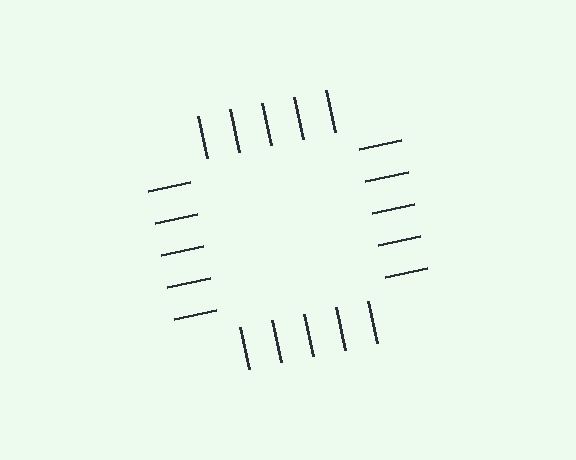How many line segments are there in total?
20 — 5 along each of the 4 edges.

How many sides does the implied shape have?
4 sides — the line-ends trace a square.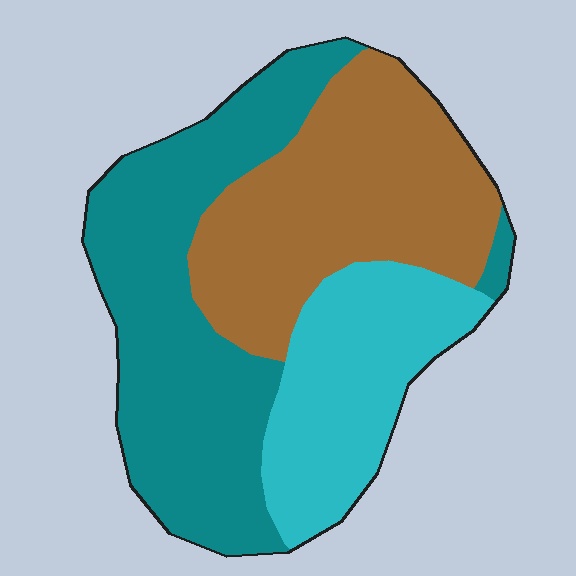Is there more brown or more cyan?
Brown.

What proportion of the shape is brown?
Brown covers about 35% of the shape.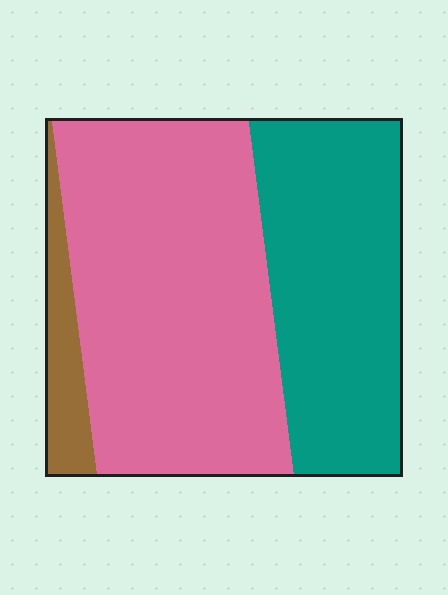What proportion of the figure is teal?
Teal takes up between a quarter and a half of the figure.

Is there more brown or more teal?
Teal.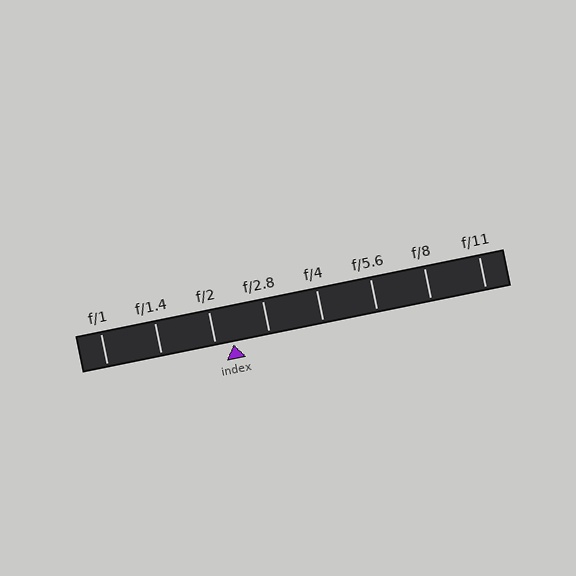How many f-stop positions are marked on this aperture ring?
There are 8 f-stop positions marked.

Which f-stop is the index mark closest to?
The index mark is closest to f/2.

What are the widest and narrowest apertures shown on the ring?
The widest aperture shown is f/1 and the narrowest is f/11.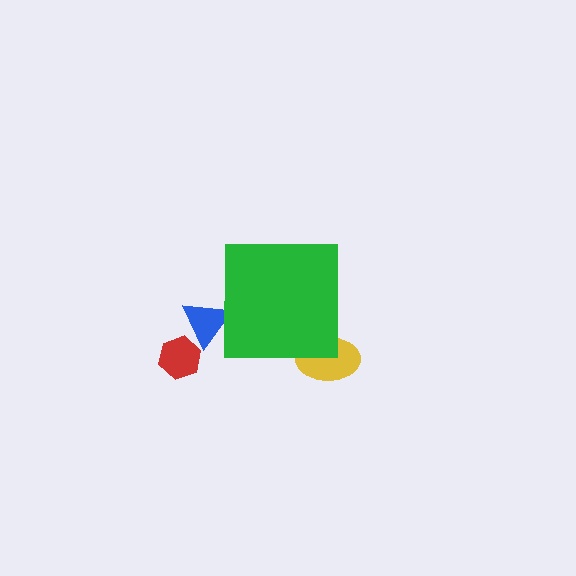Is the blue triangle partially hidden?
Yes, the blue triangle is partially hidden behind the green square.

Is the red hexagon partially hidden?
No, the red hexagon is fully visible.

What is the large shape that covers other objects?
A green square.